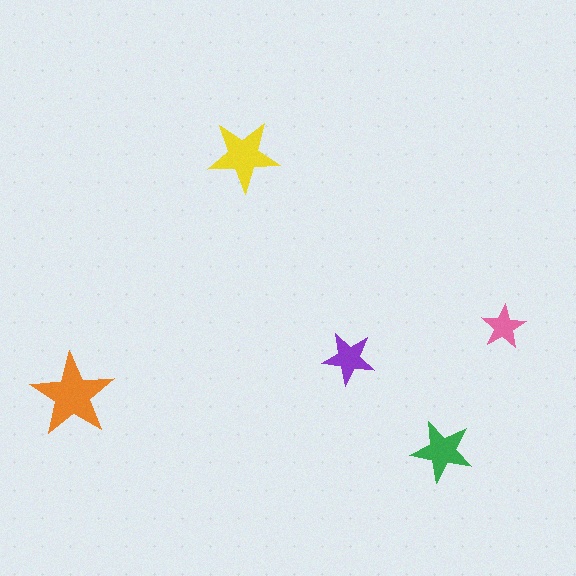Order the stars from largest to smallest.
the orange one, the yellow one, the green one, the purple one, the pink one.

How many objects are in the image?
There are 5 objects in the image.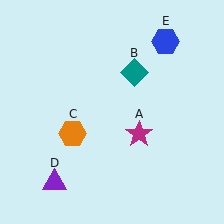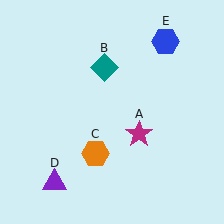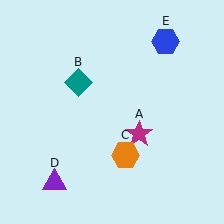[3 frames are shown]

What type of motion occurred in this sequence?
The teal diamond (object B), orange hexagon (object C) rotated counterclockwise around the center of the scene.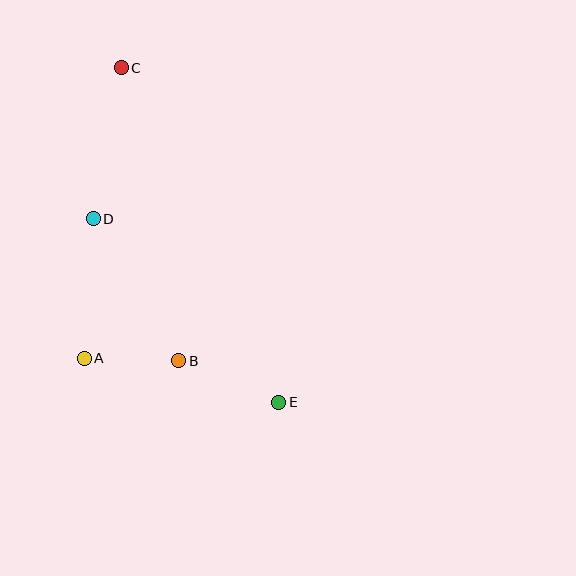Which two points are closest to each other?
Points A and B are closest to each other.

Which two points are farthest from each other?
Points C and E are farthest from each other.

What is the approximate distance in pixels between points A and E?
The distance between A and E is approximately 200 pixels.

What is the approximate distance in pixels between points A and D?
The distance between A and D is approximately 140 pixels.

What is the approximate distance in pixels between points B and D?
The distance between B and D is approximately 166 pixels.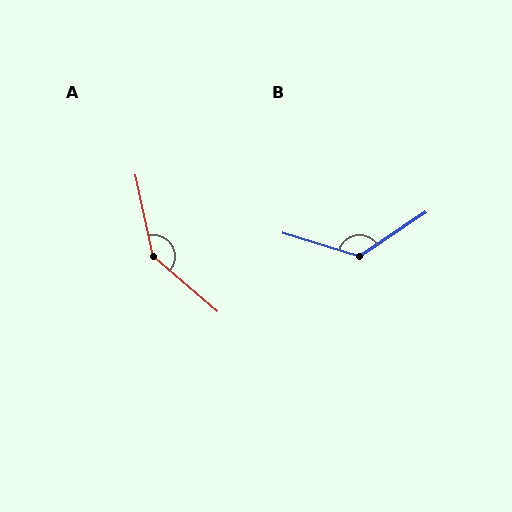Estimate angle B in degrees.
Approximately 130 degrees.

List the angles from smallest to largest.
B (130°), A (143°).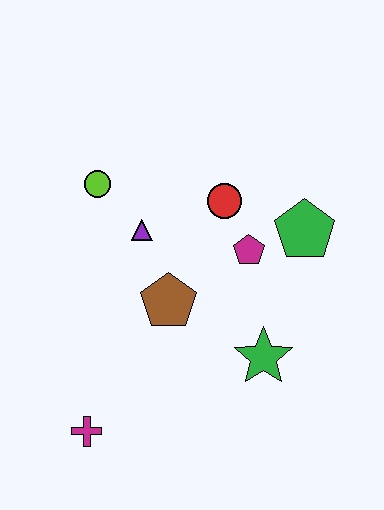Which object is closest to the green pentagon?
The magenta pentagon is closest to the green pentagon.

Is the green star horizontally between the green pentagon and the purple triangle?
Yes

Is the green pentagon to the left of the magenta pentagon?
No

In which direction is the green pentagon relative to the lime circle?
The green pentagon is to the right of the lime circle.